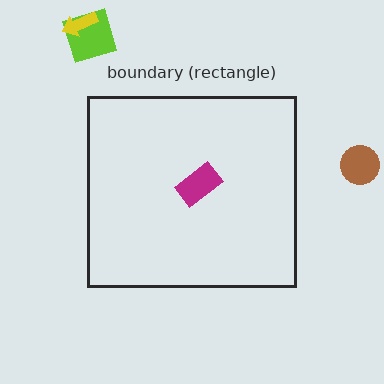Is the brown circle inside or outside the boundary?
Outside.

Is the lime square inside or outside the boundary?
Outside.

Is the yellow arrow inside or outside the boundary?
Outside.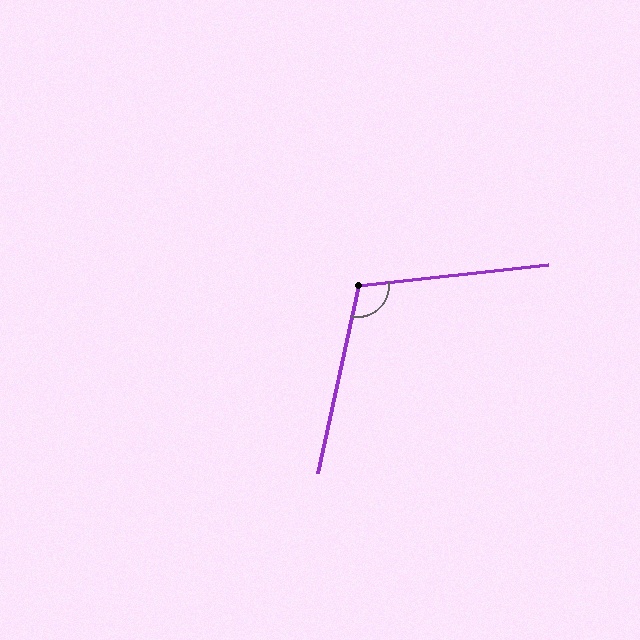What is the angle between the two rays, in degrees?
Approximately 108 degrees.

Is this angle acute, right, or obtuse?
It is obtuse.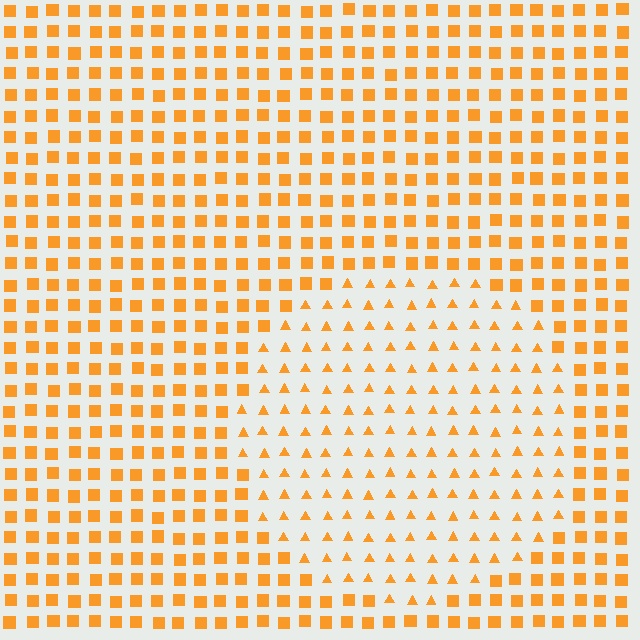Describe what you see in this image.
The image is filled with small orange elements arranged in a uniform grid. A circle-shaped region contains triangles, while the surrounding area contains squares. The boundary is defined purely by the change in element shape.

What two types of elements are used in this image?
The image uses triangles inside the circle region and squares outside it.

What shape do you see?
I see a circle.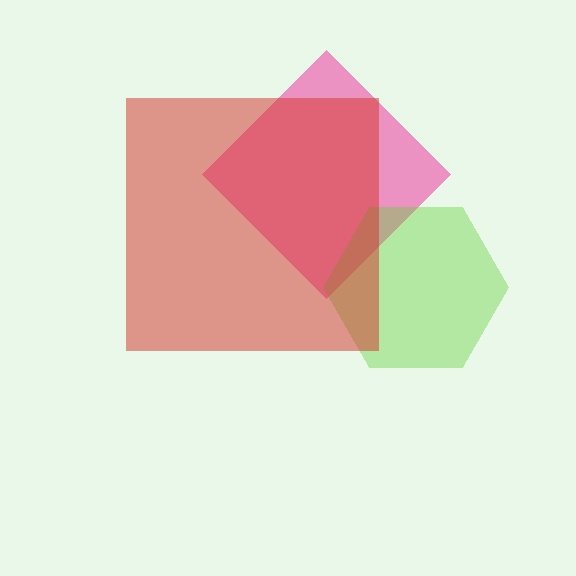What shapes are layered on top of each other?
The layered shapes are: a pink diamond, a lime hexagon, a red square.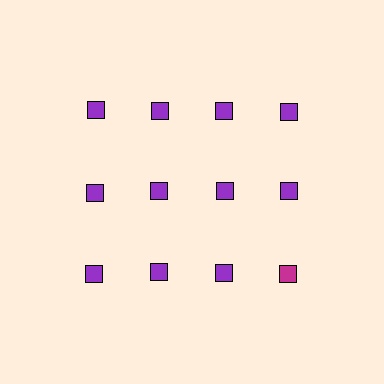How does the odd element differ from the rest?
It has a different color: magenta instead of purple.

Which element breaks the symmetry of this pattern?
The magenta square in the third row, second from right column breaks the symmetry. All other shapes are purple squares.